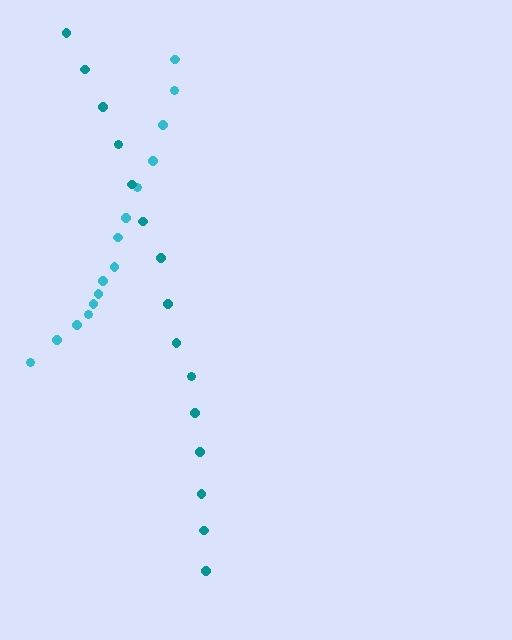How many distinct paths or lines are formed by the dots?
There are 2 distinct paths.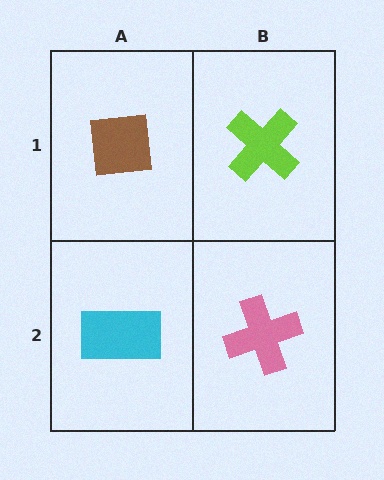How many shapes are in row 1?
2 shapes.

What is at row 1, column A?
A brown square.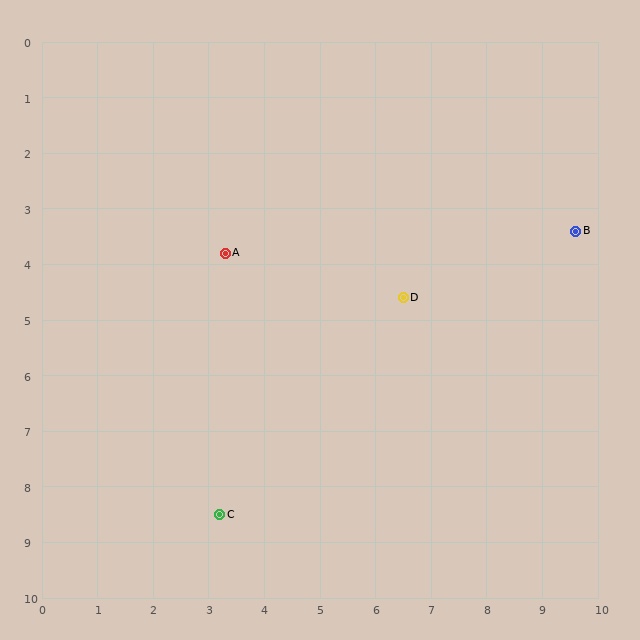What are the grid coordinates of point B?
Point B is at approximately (9.6, 3.4).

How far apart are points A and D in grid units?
Points A and D are about 3.3 grid units apart.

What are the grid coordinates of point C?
Point C is at approximately (3.2, 8.5).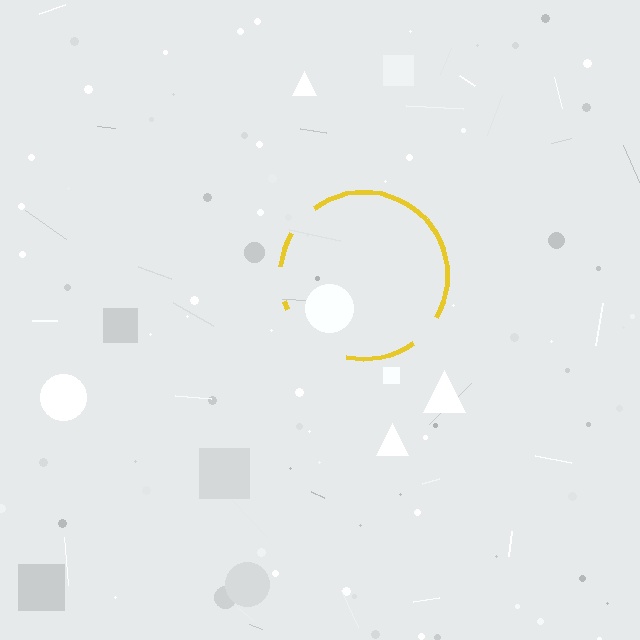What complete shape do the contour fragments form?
The contour fragments form a circle.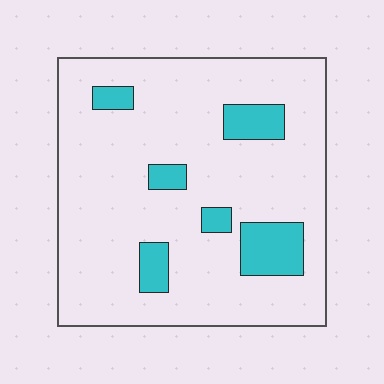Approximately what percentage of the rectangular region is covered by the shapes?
Approximately 15%.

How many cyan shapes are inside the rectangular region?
6.